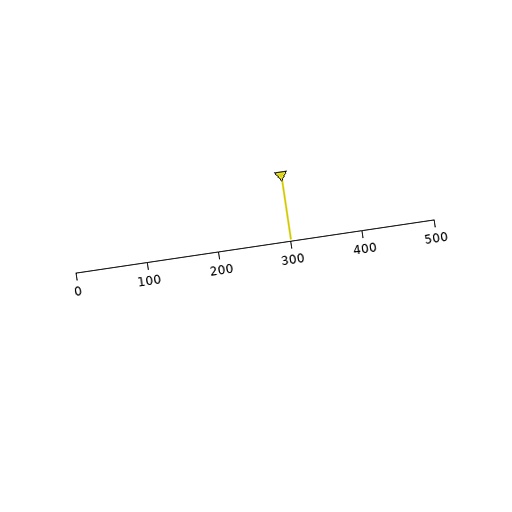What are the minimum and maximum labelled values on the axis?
The axis runs from 0 to 500.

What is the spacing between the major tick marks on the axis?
The major ticks are spaced 100 apart.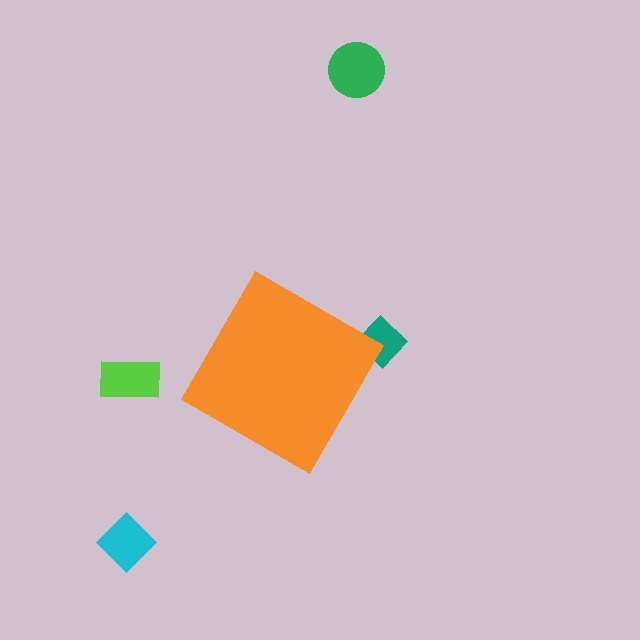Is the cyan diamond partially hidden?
No, the cyan diamond is fully visible.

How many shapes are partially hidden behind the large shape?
1 shape is partially hidden.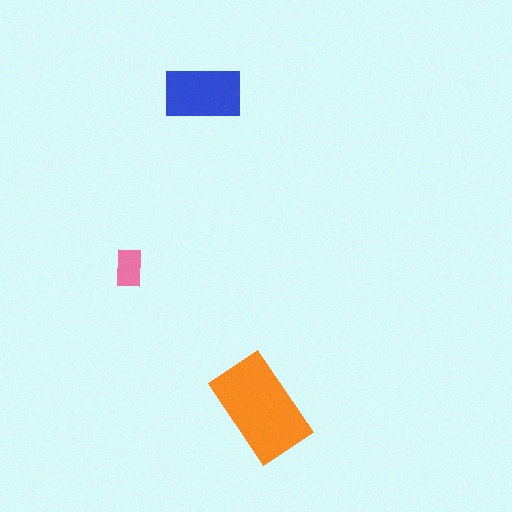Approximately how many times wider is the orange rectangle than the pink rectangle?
About 2.5 times wider.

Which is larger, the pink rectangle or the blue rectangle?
The blue one.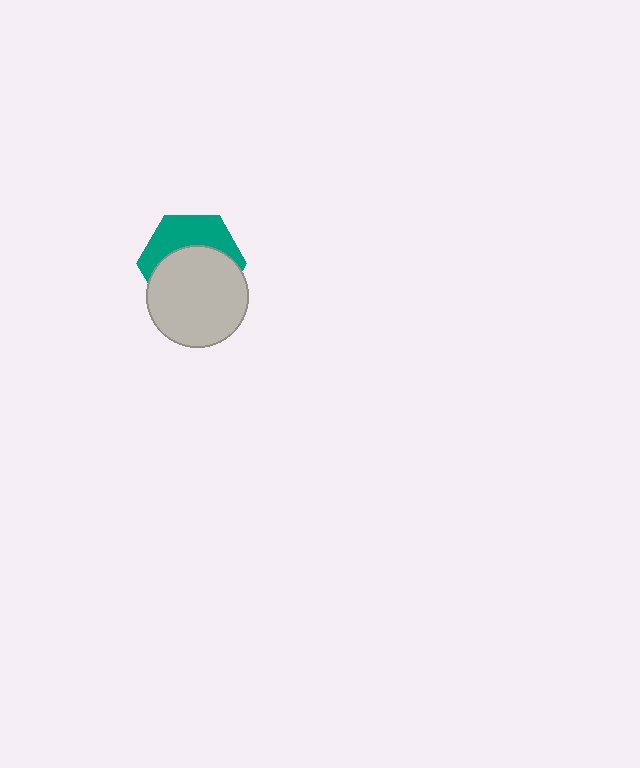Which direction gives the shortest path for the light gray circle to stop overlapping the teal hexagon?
Moving down gives the shortest separation.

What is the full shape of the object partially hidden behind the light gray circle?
The partially hidden object is a teal hexagon.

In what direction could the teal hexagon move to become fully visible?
The teal hexagon could move up. That would shift it out from behind the light gray circle entirely.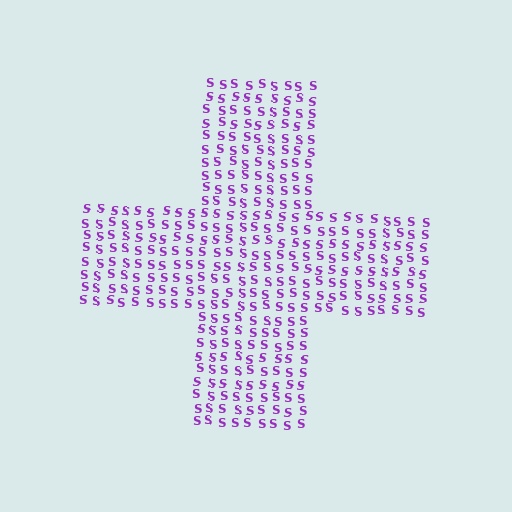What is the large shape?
The large shape is a cross.